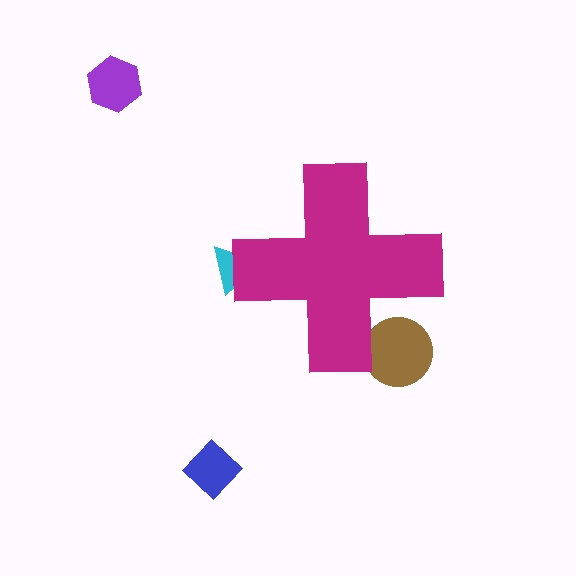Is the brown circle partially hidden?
Yes, the brown circle is partially hidden behind the magenta cross.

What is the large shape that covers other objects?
A magenta cross.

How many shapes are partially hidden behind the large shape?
2 shapes are partially hidden.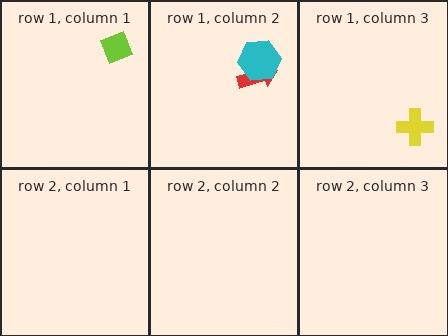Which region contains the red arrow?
The row 1, column 2 region.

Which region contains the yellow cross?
The row 1, column 3 region.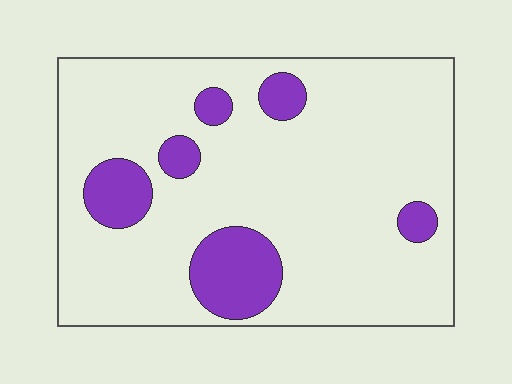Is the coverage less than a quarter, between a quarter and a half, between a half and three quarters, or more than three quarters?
Less than a quarter.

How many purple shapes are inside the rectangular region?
6.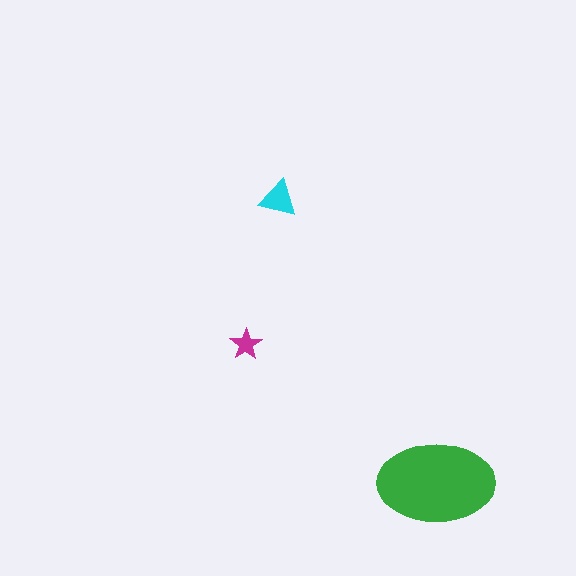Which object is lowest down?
The green ellipse is bottommost.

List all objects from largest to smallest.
The green ellipse, the cyan triangle, the magenta star.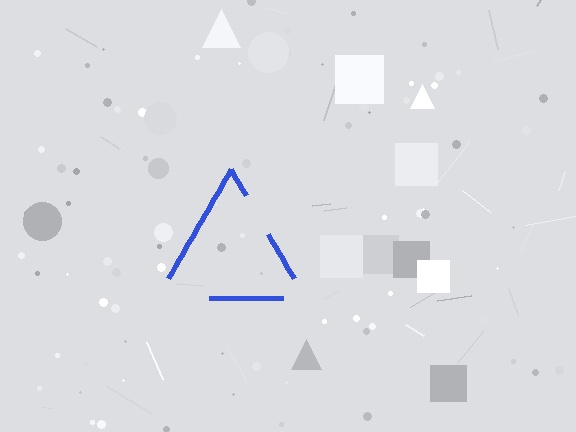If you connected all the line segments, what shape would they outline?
They would outline a triangle.